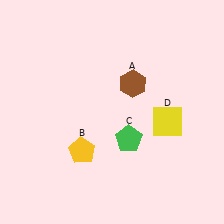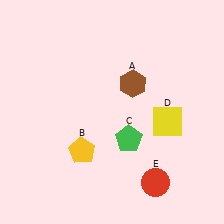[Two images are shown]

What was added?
A red circle (E) was added in Image 2.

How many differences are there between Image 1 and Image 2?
There is 1 difference between the two images.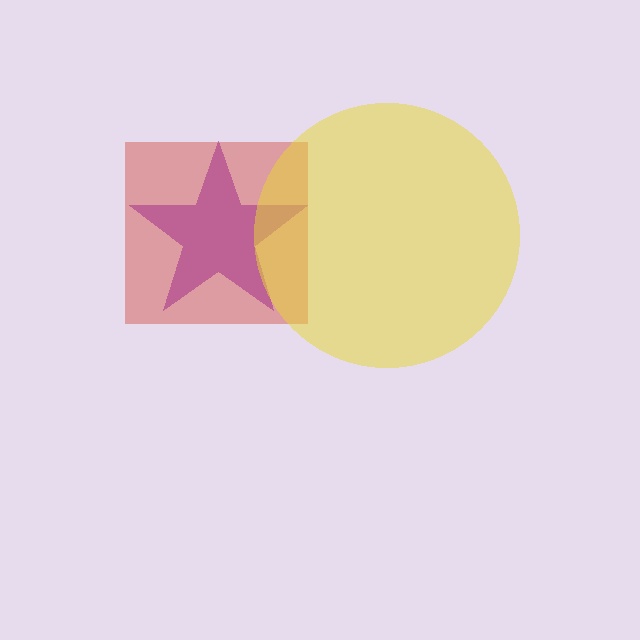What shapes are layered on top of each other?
The layered shapes are: a purple star, a red square, a yellow circle.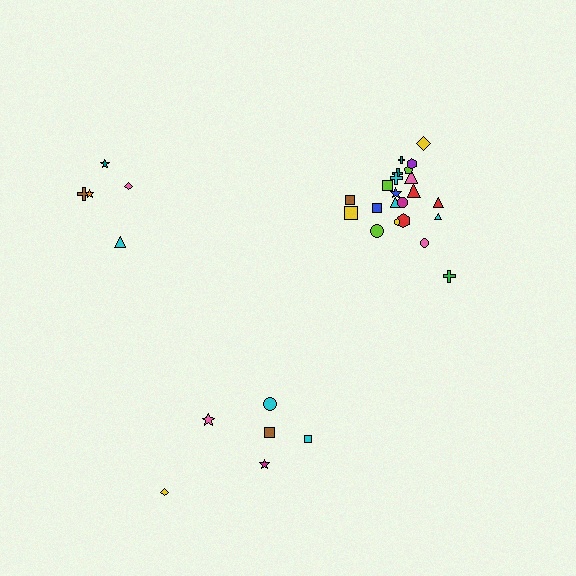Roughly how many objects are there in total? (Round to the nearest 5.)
Roughly 35 objects in total.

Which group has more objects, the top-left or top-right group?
The top-right group.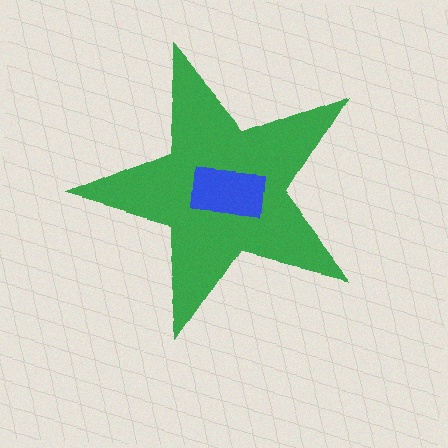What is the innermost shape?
The blue rectangle.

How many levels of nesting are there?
2.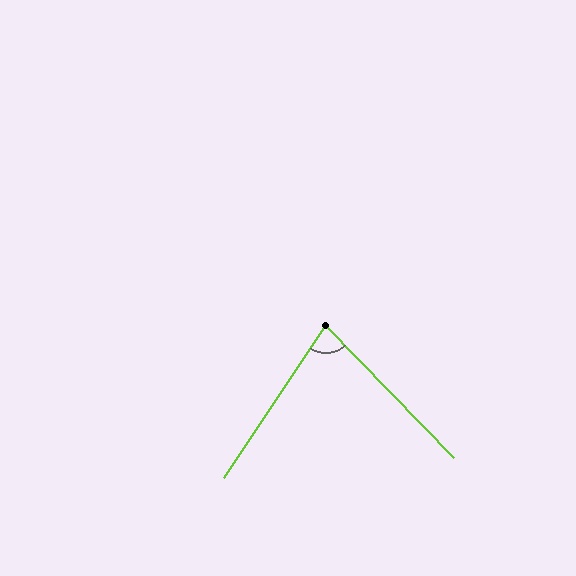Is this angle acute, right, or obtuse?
It is acute.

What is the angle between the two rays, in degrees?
Approximately 78 degrees.